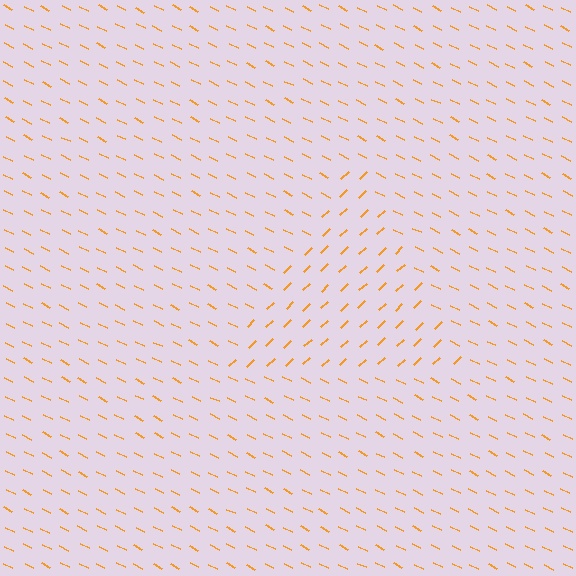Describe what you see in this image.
The image is filled with small orange line segments. A triangle region in the image has lines oriented differently from the surrounding lines, creating a visible texture boundary.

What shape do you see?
I see a triangle.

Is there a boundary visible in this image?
Yes, there is a texture boundary formed by a change in line orientation.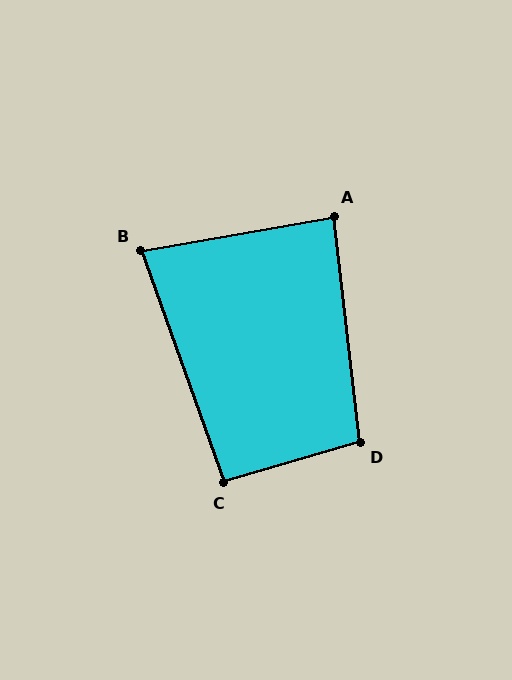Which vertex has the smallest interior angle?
B, at approximately 80 degrees.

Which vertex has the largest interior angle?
D, at approximately 100 degrees.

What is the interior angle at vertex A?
Approximately 87 degrees (approximately right).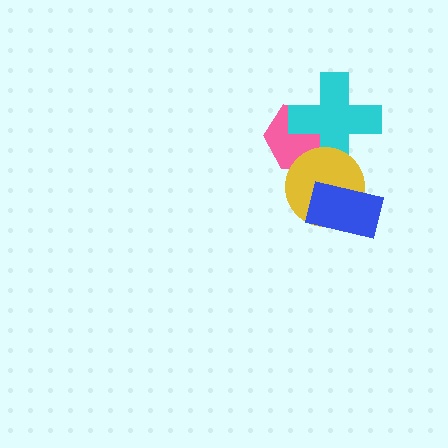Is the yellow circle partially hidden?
Yes, it is partially covered by another shape.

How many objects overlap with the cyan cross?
2 objects overlap with the cyan cross.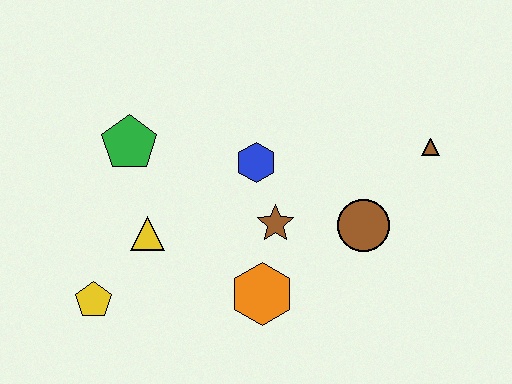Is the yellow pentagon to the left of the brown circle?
Yes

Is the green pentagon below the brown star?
No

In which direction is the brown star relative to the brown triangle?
The brown star is to the left of the brown triangle.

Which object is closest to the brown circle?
The brown star is closest to the brown circle.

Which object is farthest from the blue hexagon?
The yellow pentagon is farthest from the blue hexagon.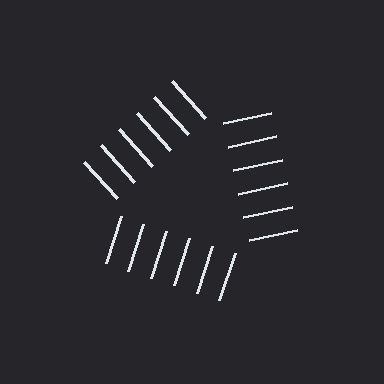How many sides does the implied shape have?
3 sides — the line-ends trace a triangle.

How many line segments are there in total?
18 — 6 along each of the 3 edges.